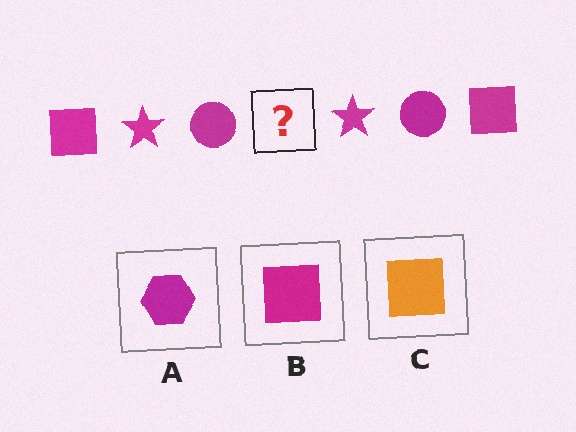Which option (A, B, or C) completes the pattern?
B.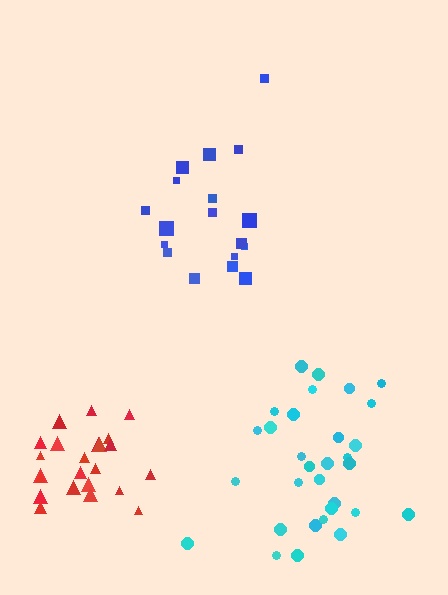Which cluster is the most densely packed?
Red.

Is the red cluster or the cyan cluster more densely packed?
Red.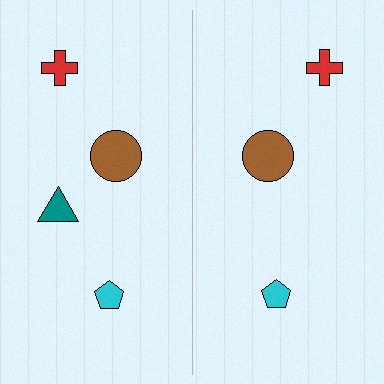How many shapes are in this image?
There are 7 shapes in this image.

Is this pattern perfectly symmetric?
No, the pattern is not perfectly symmetric. A teal triangle is missing from the right side.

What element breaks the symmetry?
A teal triangle is missing from the right side.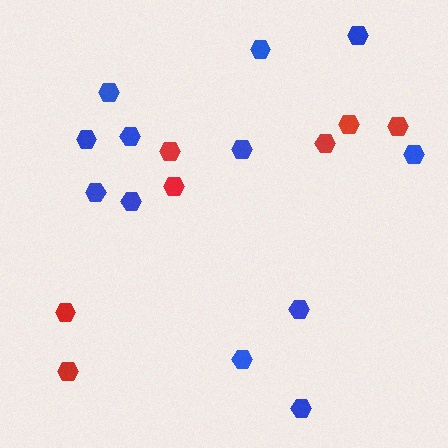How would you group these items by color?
There are 2 groups: one group of red hexagons (7) and one group of blue hexagons (12).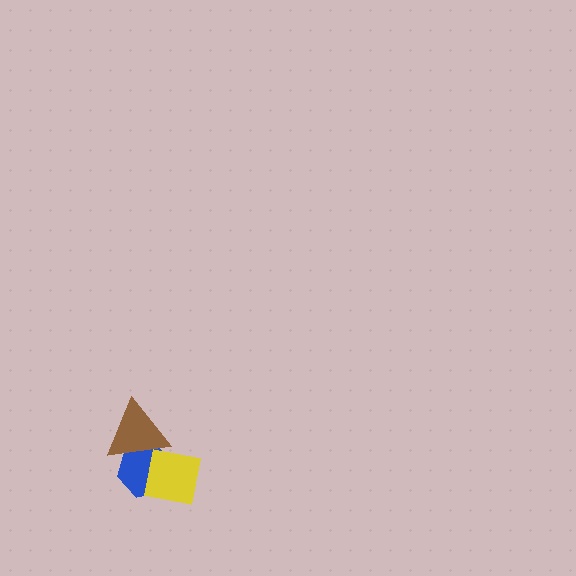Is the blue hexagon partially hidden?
Yes, it is partially covered by another shape.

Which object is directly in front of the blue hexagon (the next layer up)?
The yellow square is directly in front of the blue hexagon.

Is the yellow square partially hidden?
Yes, it is partially covered by another shape.